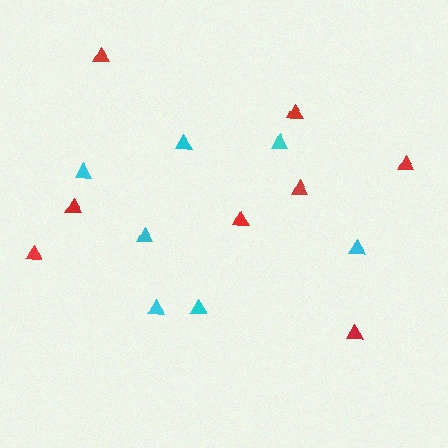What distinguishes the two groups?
There are 2 groups: one group of cyan triangles (7) and one group of red triangles (8).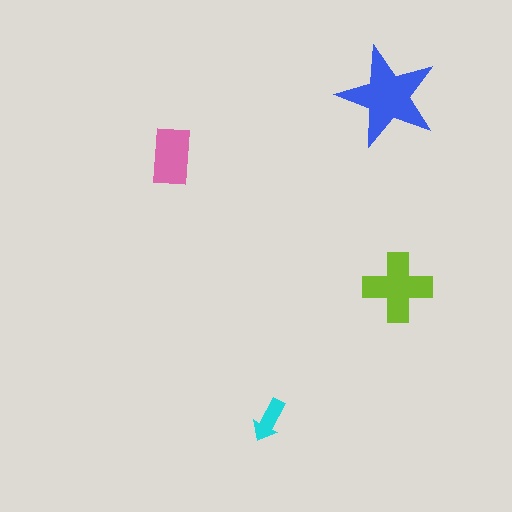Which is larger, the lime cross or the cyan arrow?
The lime cross.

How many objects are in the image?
There are 4 objects in the image.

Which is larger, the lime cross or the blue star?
The blue star.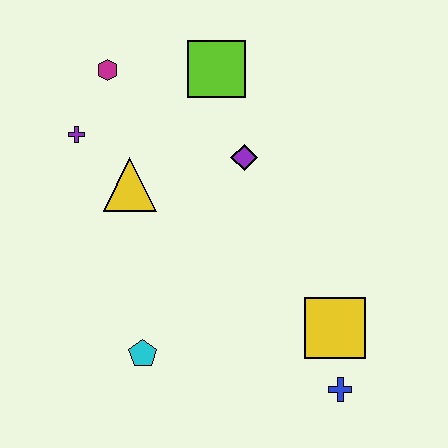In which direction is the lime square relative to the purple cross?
The lime square is to the right of the purple cross.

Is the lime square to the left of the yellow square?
Yes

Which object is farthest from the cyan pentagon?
The lime square is farthest from the cyan pentagon.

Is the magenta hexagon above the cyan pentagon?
Yes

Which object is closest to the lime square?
The purple diamond is closest to the lime square.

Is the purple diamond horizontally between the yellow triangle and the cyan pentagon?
No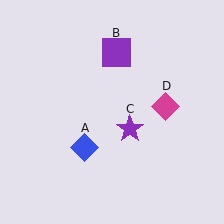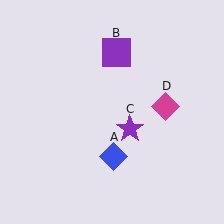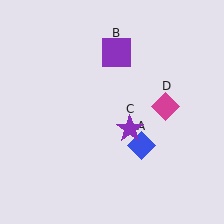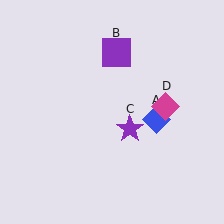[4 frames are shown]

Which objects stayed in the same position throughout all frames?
Purple square (object B) and purple star (object C) and magenta diamond (object D) remained stationary.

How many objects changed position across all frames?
1 object changed position: blue diamond (object A).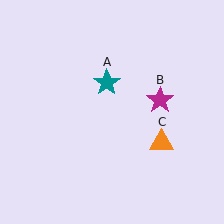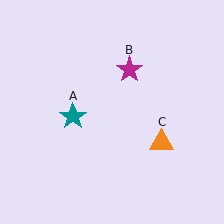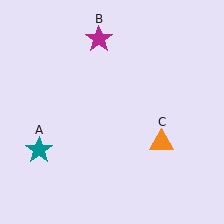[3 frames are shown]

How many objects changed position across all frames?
2 objects changed position: teal star (object A), magenta star (object B).